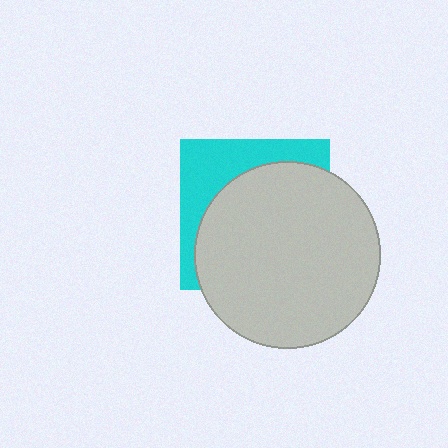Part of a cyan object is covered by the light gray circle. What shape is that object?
It is a square.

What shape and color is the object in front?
The object in front is a light gray circle.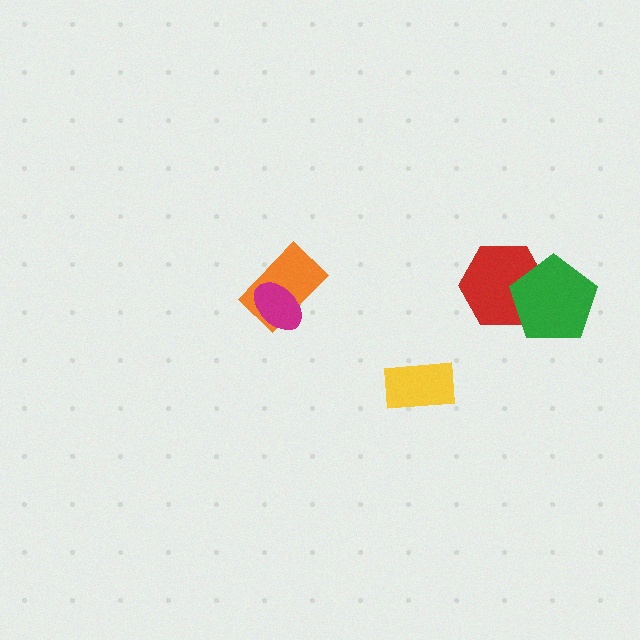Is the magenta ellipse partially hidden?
No, no other shape covers it.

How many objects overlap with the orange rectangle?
1 object overlaps with the orange rectangle.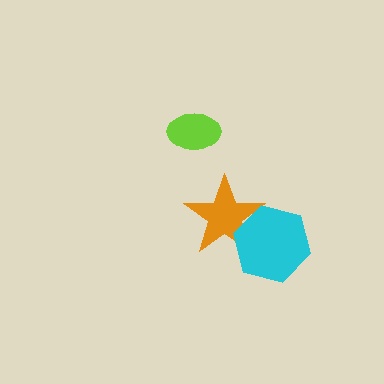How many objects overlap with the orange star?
1 object overlaps with the orange star.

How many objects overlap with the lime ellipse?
0 objects overlap with the lime ellipse.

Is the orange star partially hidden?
Yes, it is partially covered by another shape.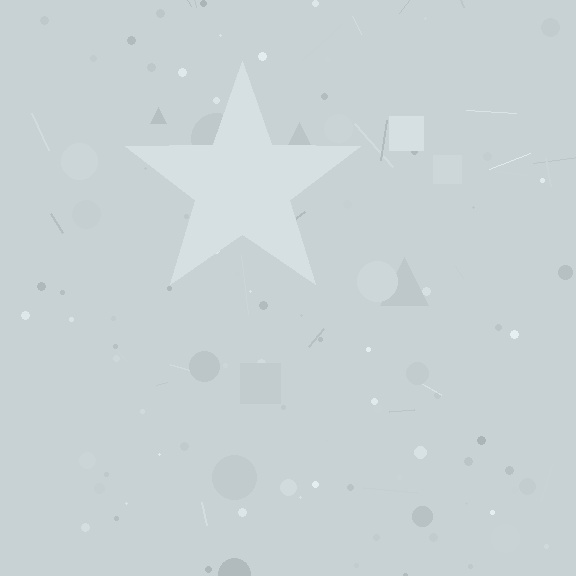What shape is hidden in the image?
A star is hidden in the image.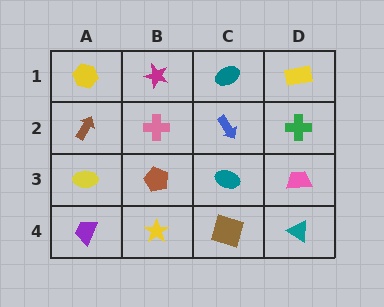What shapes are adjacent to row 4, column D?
A pink trapezoid (row 3, column D), a brown square (row 4, column C).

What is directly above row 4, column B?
A brown pentagon.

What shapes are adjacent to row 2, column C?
A teal ellipse (row 1, column C), a teal ellipse (row 3, column C), a pink cross (row 2, column B), a green cross (row 2, column D).